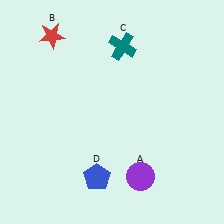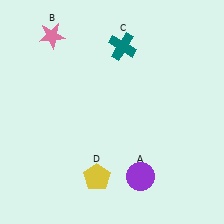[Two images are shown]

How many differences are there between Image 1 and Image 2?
There are 2 differences between the two images.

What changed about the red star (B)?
In Image 1, B is red. In Image 2, it changed to pink.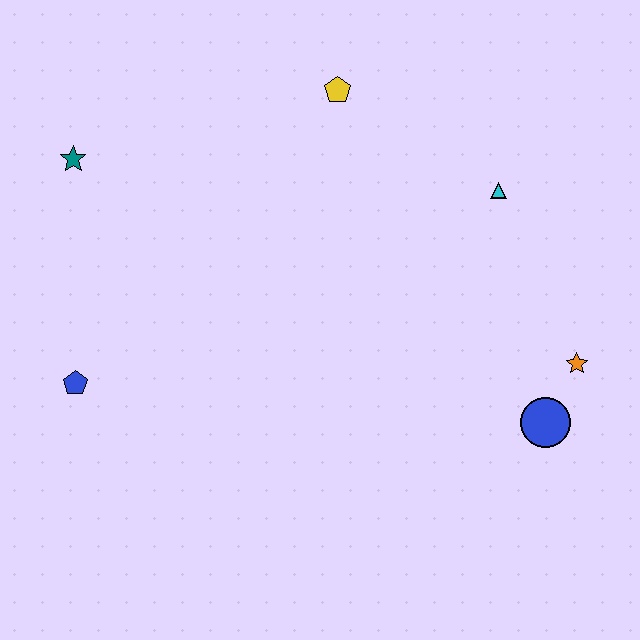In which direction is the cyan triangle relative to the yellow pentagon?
The cyan triangle is to the right of the yellow pentagon.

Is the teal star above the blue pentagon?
Yes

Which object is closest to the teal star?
The blue pentagon is closest to the teal star.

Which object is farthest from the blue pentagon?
The orange star is farthest from the blue pentagon.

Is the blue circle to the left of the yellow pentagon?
No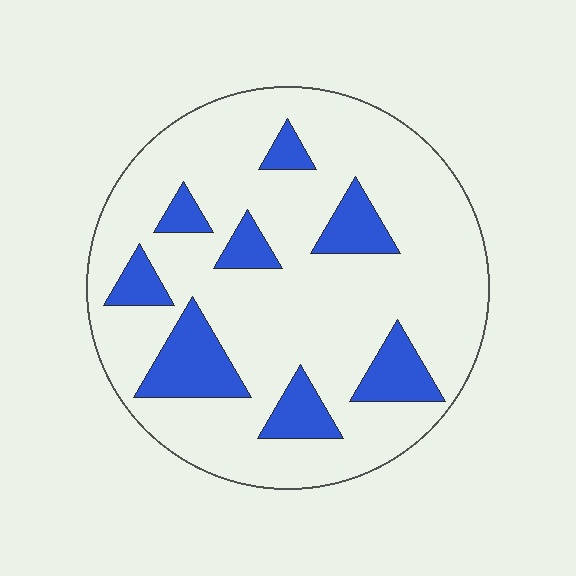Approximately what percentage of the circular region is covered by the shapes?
Approximately 20%.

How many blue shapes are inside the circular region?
8.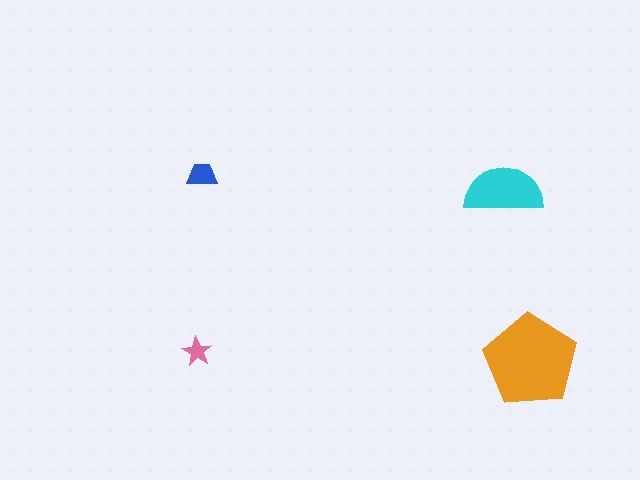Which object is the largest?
The orange pentagon.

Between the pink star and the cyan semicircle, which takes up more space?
The cyan semicircle.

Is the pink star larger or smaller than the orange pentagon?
Smaller.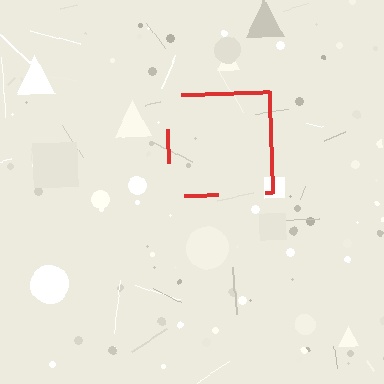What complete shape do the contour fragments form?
The contour fragments form a square.